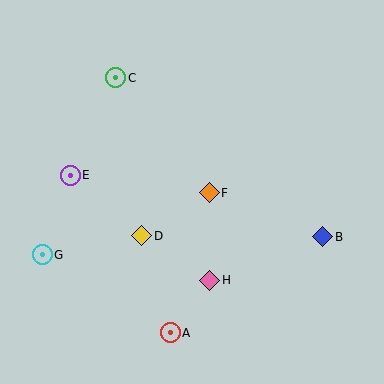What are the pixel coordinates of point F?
Point F is at (209, 193).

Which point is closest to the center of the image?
Point F at (209, 193) is closest to the center.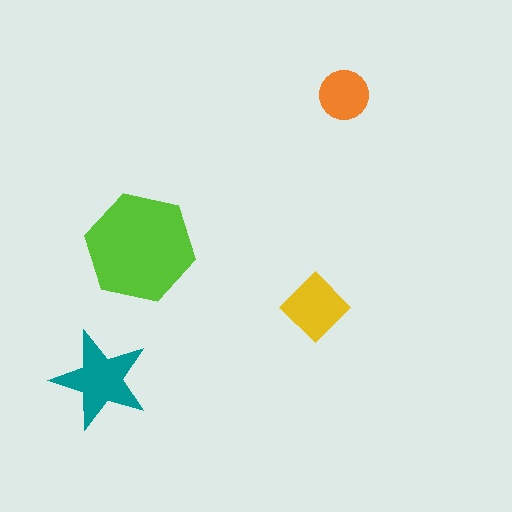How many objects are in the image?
There are 4 objects in the image.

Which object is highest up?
The orange circle is topmost.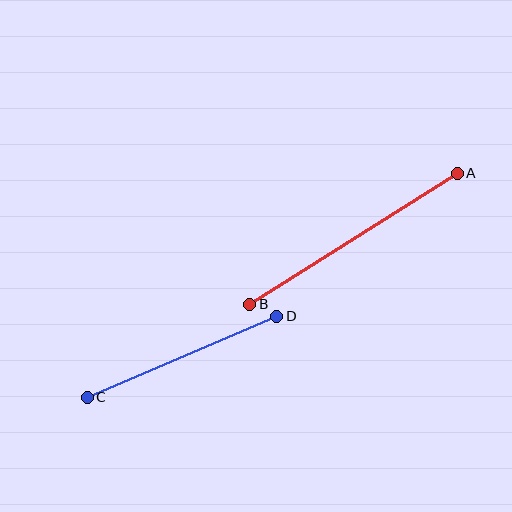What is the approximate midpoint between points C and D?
The midpoint is at approximately (182, 357) pixels.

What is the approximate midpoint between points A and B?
The midpoint is at approximately (353, 239) pixels.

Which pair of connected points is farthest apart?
Points A and B are farthest apart.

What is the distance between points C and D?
The distance is approximately 206 pixels.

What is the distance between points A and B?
The distance is approximately 245 pixels.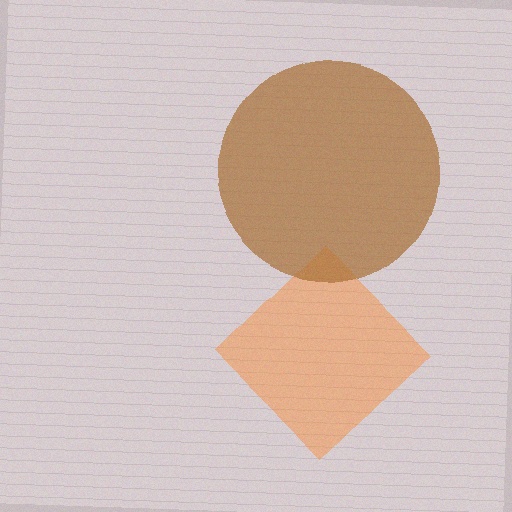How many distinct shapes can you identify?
There are 2 distinct shapes: an orange diamond, a brown circle.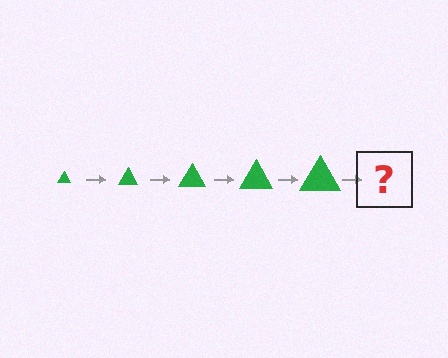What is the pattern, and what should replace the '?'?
The pattern is that the triangle gets progressively larger each step. The '?' should be a green triangle, larger than the previous one.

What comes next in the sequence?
The next element should be a green triangle, larger than the previous one.